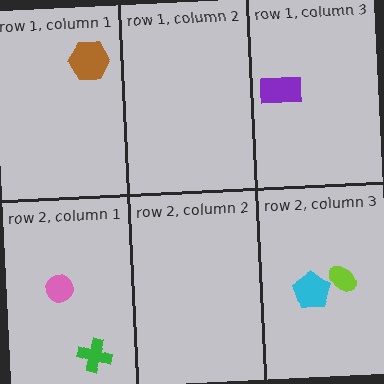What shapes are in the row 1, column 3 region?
The purple rectangle.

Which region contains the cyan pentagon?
The row 2, column 3 region.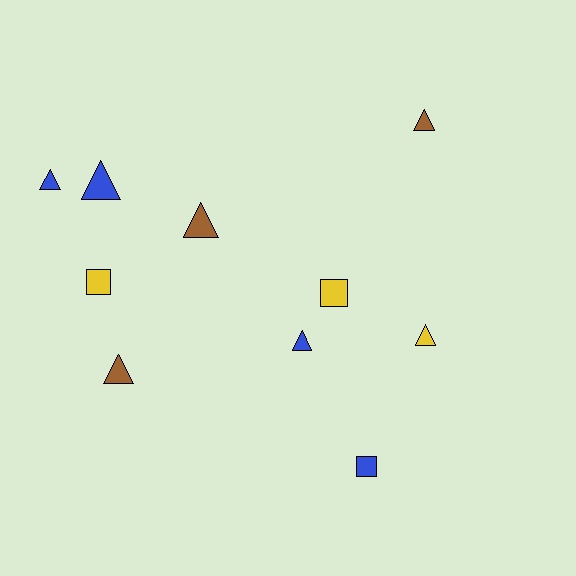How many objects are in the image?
There are 10 objects.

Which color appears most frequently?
Blue, with 4 objects.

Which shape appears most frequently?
Triangle, with 7 objects.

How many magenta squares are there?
There are no magenta squares.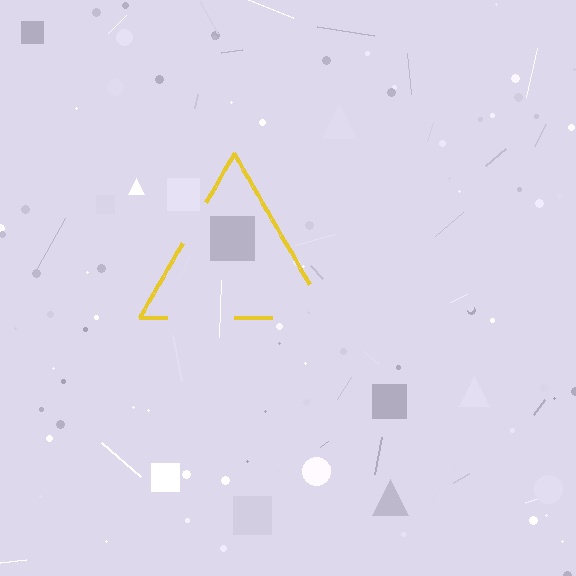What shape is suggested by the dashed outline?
The dashed outline suggests a triangle.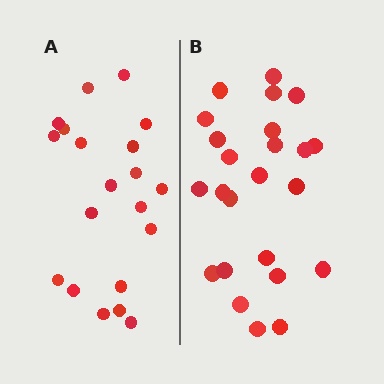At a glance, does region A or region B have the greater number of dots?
Region B (the right region) has more dots.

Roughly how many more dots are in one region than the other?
Region B has about 4 more dots than region A.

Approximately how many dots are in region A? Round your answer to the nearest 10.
About 20 dots.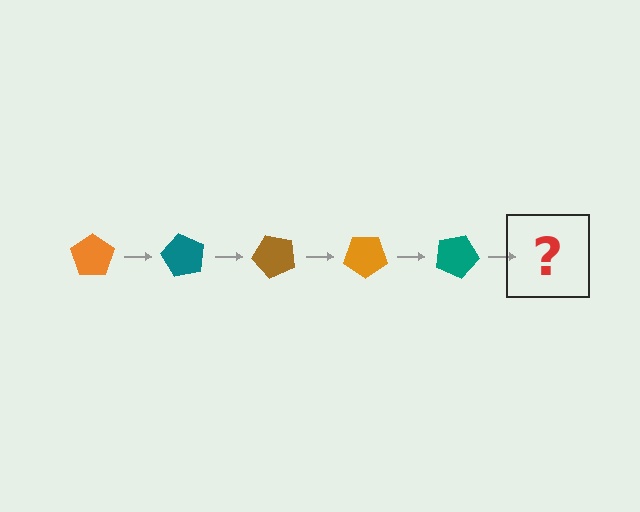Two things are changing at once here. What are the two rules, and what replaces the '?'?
The two rules are that it rotates 60 degrees each step and the color cycles through orange, teal, and brown. The '?' should be a brown pentagon, rotated 300 degrees from the start.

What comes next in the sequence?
The next element should be a brown pentagon, rotated 300 degrees from the start.